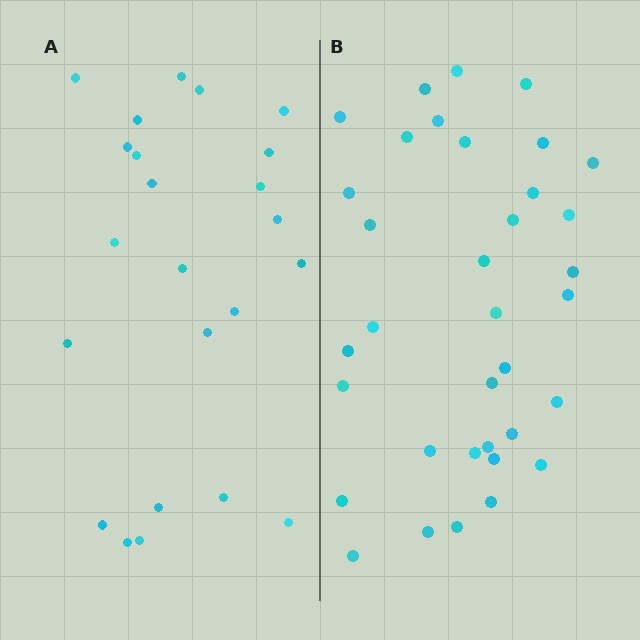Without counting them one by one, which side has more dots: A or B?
Region B (the right region) has more dots.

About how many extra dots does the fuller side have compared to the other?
Region B has roughly 12 or so more dots than region A.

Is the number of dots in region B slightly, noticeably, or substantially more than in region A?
Region B has substantially more. The ratio is roughly 1.5 to 1.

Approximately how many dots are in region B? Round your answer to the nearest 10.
About 40 dots. (The exact count is 35, which rounds to 40.)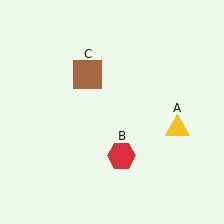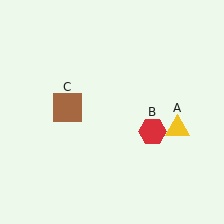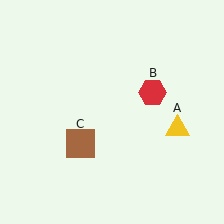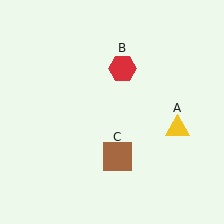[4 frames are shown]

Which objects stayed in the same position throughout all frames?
Yellow triangle (object A) remained stationary.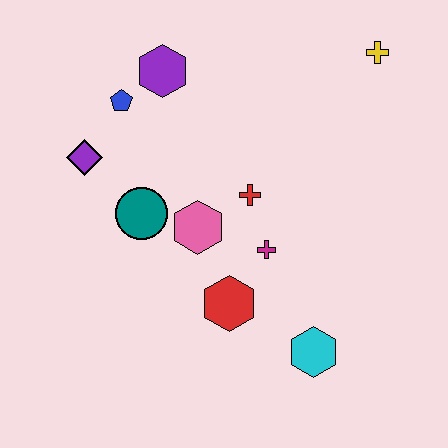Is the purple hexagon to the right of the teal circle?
Yes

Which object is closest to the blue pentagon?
The purple hexagon is closest to the blue pentagon.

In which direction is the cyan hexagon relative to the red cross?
The cyan hexagon is below the red cross.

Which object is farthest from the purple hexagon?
The cyan hexagon is farthest from the purple hexagon.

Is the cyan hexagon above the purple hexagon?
No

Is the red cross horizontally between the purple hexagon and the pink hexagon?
No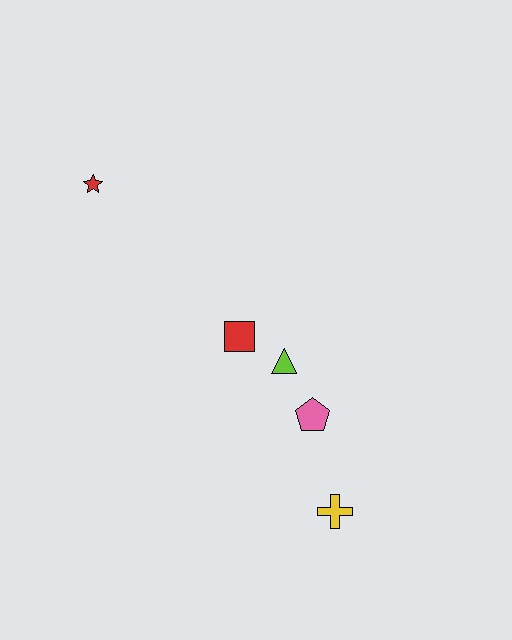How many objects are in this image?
There are 5 objects.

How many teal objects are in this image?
There are no teal objects.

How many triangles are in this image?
There is 1 triangle.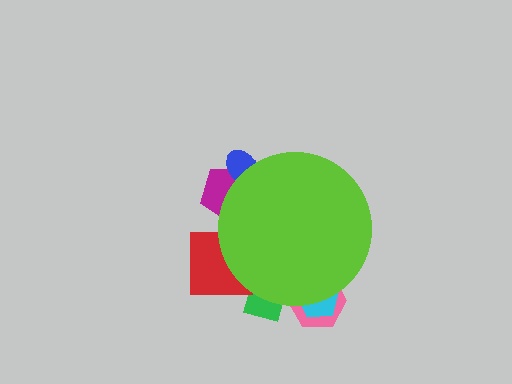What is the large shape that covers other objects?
A lime circle.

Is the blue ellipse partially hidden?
Yes, the blue ellipse is partially hidden behind the lime circle.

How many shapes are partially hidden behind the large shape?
6 shapes are partially hidden.